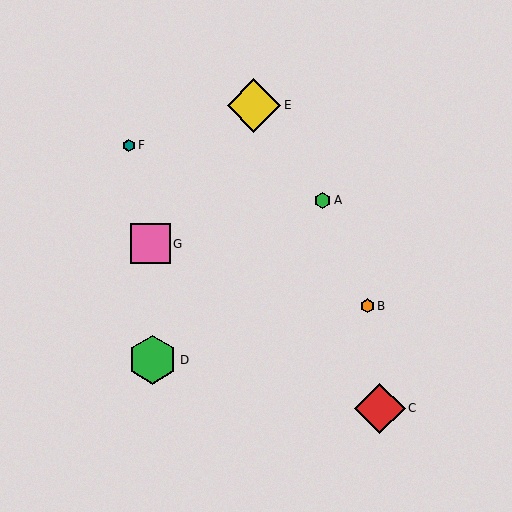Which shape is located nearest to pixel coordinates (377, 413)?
The red diamond (labeled C) at (380, 408) is nearest to that location.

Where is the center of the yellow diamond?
The center of the yellow diamond is at (254, 105).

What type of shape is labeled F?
Shape F is a teal hexagon.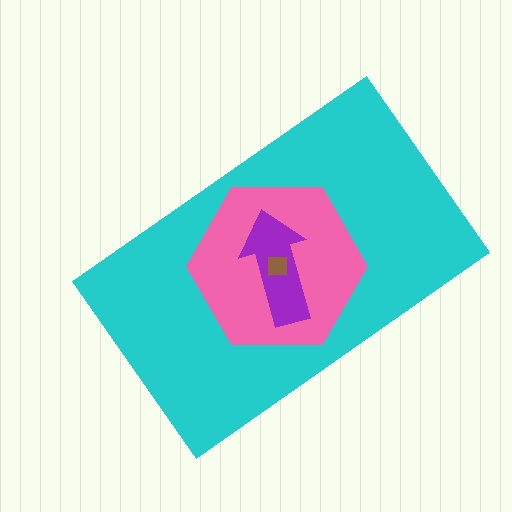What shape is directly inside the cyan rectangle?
The pink hexagon.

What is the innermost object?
The brown square.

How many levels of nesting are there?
4.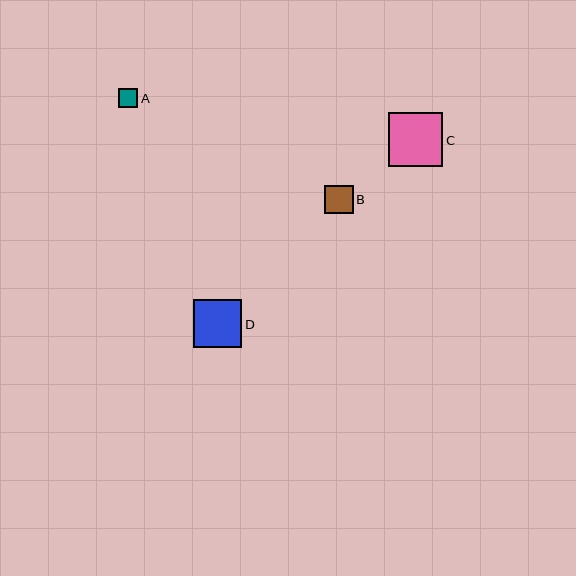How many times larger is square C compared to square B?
Square C is approximately 1.9 times the size of square B.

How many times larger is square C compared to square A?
Square C is approximately 2.9 times the size of square A.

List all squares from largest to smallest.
From largest to smallest: C, D, B, A.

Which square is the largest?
Square C is the largest with a size of approximately 54 pixels.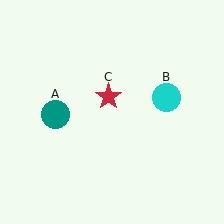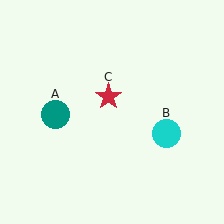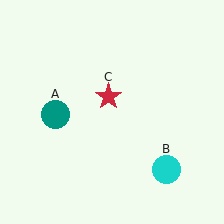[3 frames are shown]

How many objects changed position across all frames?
1 object changed position: cyan circle (object B).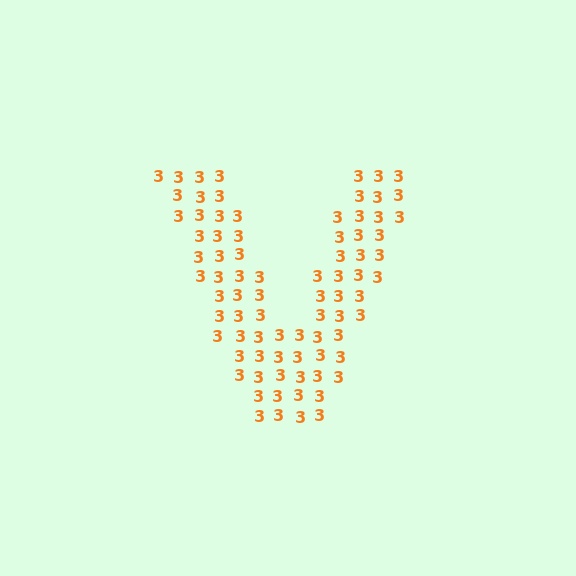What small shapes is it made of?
It is made of small digit 3's.